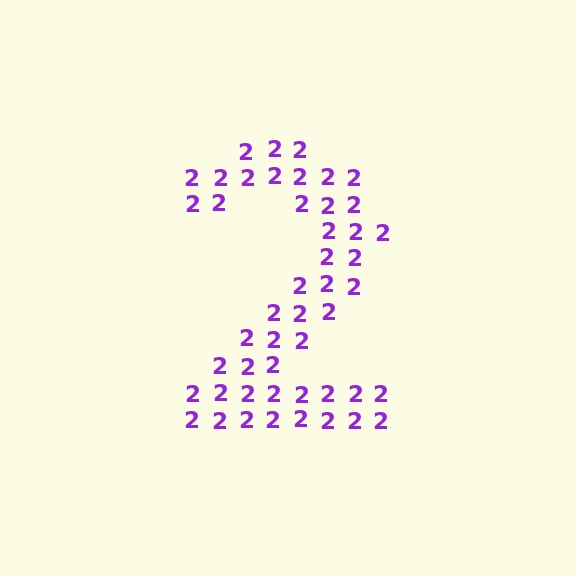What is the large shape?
The large shape is the digit 2.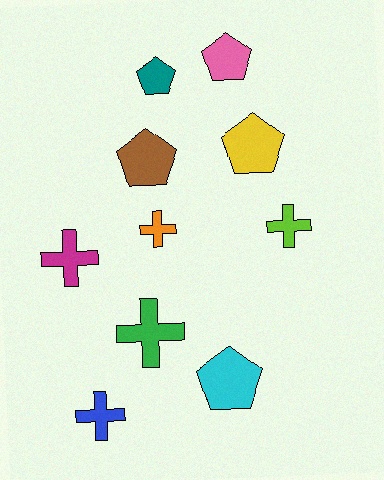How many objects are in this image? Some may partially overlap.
There are 10 objects.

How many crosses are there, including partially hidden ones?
There are 5 crosses.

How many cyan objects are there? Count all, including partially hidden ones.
There is 1 cyan object.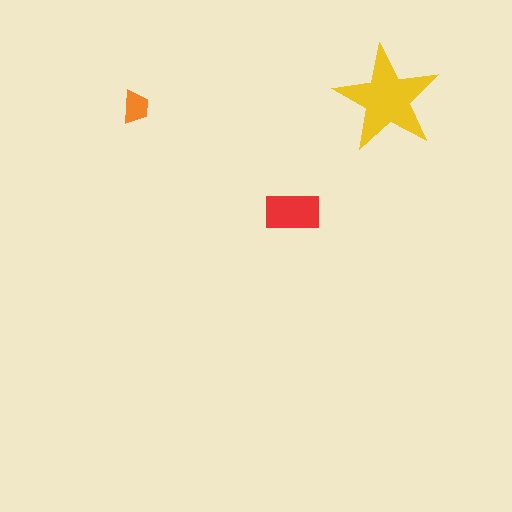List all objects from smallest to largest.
The orange trapezoid, the red rectangle, the yellow star.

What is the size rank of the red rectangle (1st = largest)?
2nd.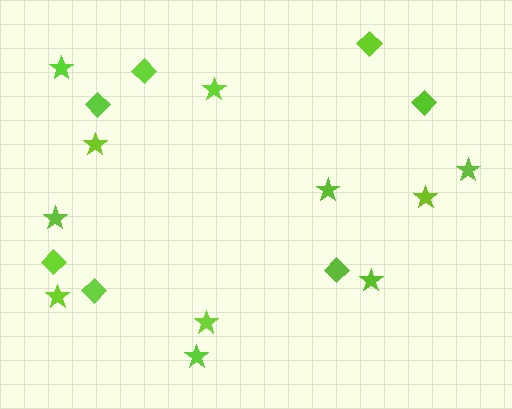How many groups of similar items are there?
There are 2 groups: one group of stars (11) and one group of diamonds (7).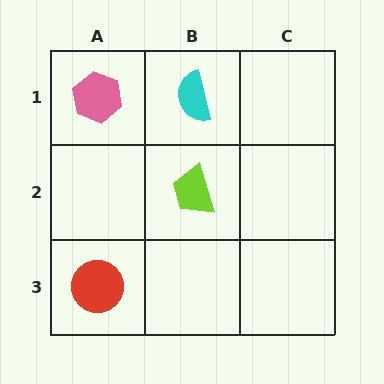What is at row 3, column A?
A red circle.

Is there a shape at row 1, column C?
No, that cell is empty.